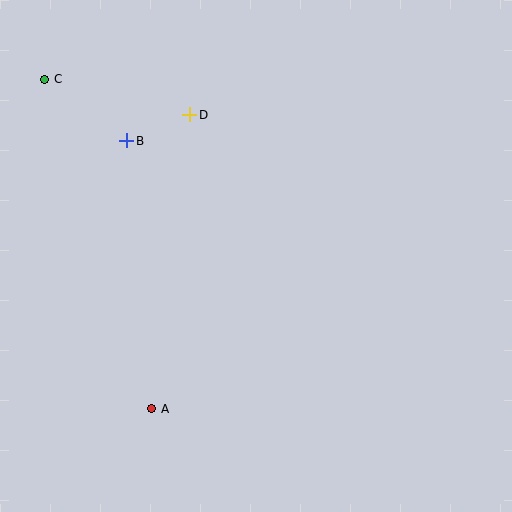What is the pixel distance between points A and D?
The distance between A and D is 297 pixels.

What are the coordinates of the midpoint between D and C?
The midpoint between D and C is at (117, 97).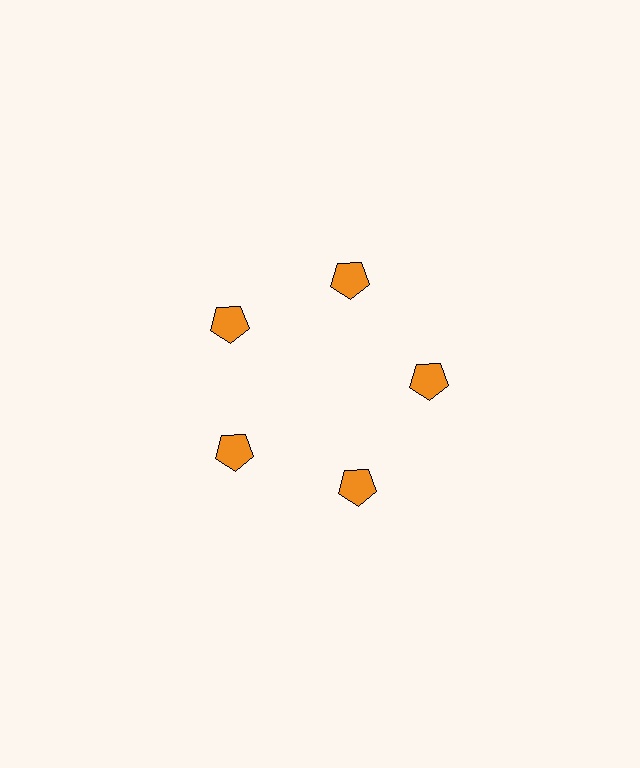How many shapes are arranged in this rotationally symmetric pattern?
There are 5 shapes, arranged in 5 groups of 1.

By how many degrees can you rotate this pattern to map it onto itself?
The pattern maps onto itself every 72 degrees of rotation.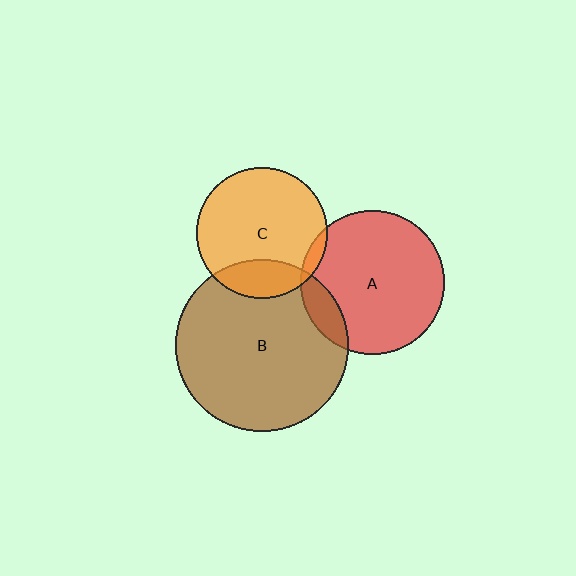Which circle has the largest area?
Circle B (brown).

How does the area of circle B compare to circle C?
Approximately 1.7 times.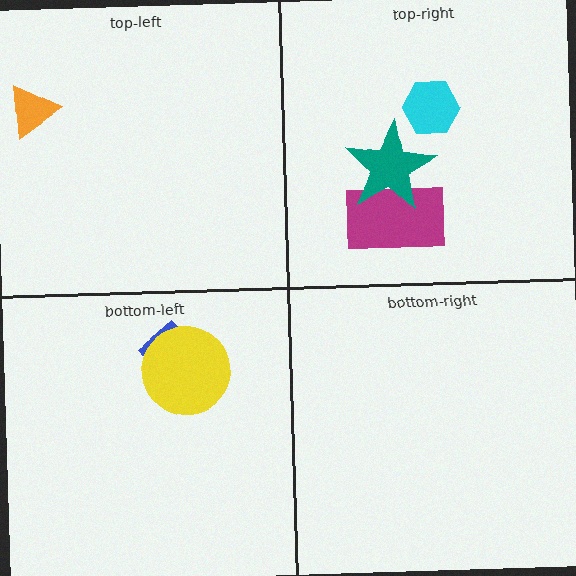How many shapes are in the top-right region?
3.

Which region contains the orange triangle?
The top-left region.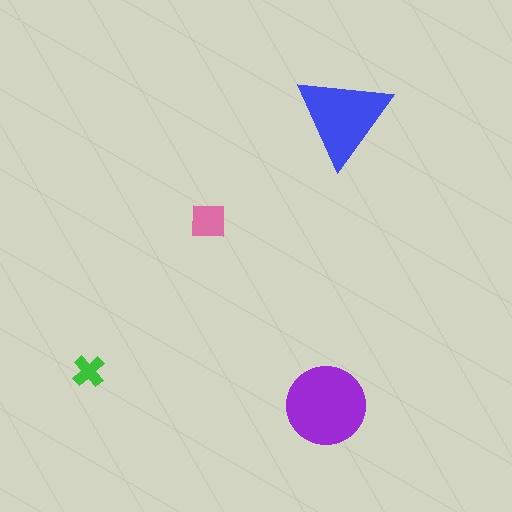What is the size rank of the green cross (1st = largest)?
4th.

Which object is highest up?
The blue triangle is topmost.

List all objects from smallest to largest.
The green cross, the pink square, the blue triangle, the purple circle.